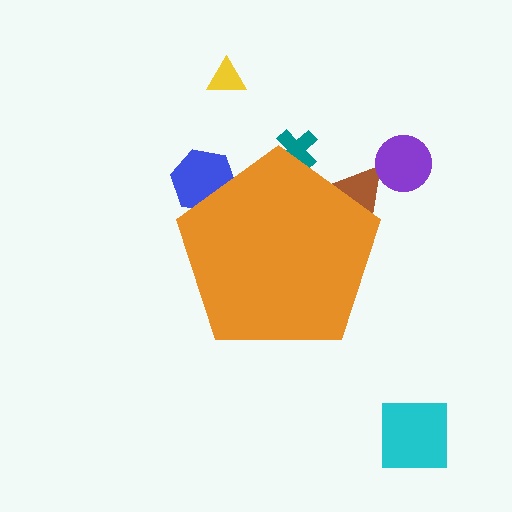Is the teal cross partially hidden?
Yes, the teal cross is partially hidden behind the orange pentagon.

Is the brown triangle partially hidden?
Yes, the brown triangle is partially hidden behind the orange pentagon.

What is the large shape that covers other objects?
An orange pentagon.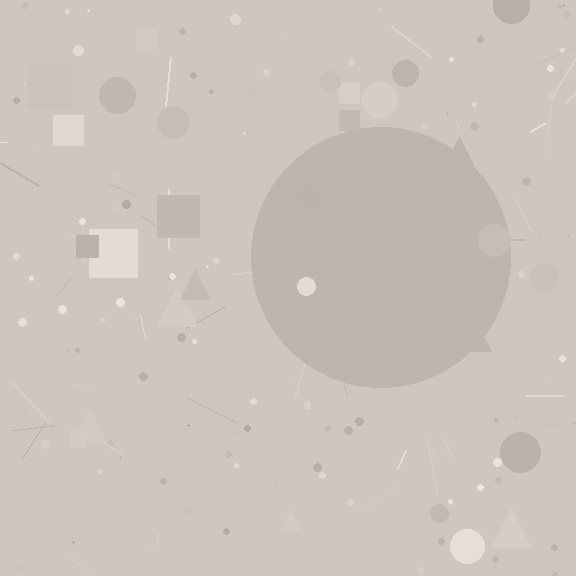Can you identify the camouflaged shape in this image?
The camouflaged shape is a circle.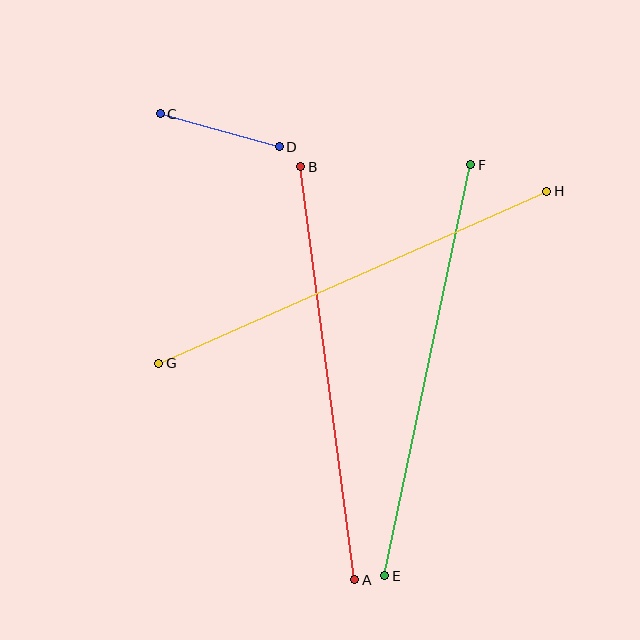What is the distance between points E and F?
The distance is approximately 420 pixels.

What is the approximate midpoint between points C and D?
The midpoint is at approximately (220, 130) pixels.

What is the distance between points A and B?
The distance is approximately 416 pixels.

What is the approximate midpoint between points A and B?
The midpoint is at approximately (328, 373) pixels.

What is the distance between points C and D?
The distance is approximately 123 pixels.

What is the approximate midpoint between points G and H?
The midpoint is at approximately (353, 277) pixels.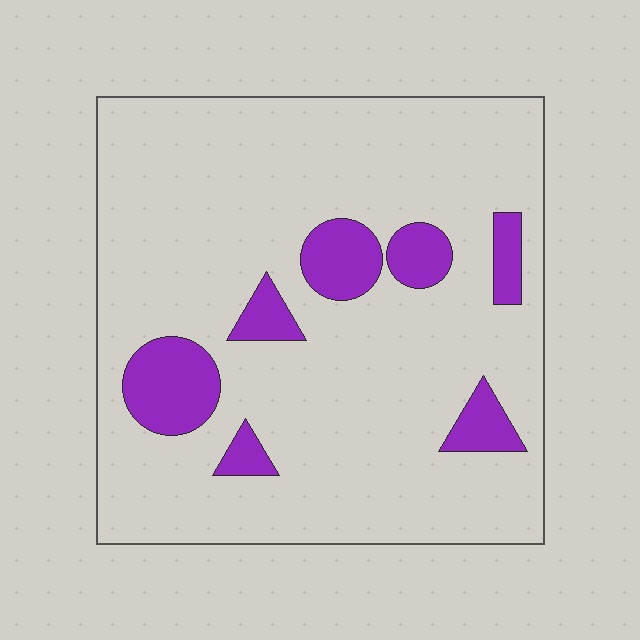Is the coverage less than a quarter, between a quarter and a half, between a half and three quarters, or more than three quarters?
Less than a quarter.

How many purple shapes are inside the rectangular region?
7.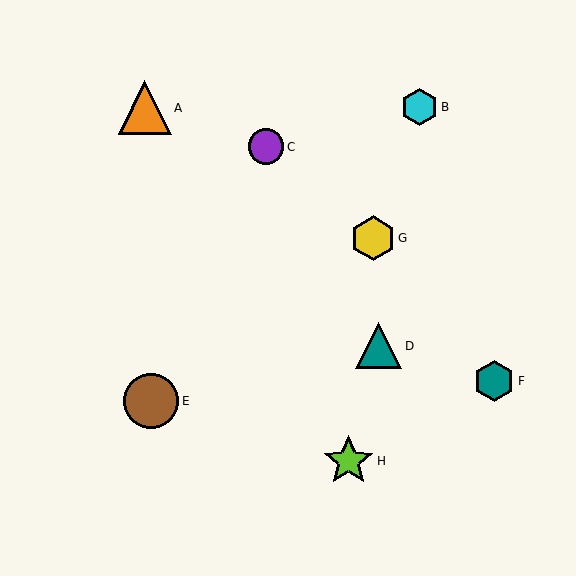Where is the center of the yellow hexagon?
The center of the yellow hexagon is at (373, 238).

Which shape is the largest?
The brown circle (labeled E) is the largest.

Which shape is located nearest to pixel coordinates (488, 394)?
The teal hexagon (labeled F) at (494, 381) is nearest to that location.